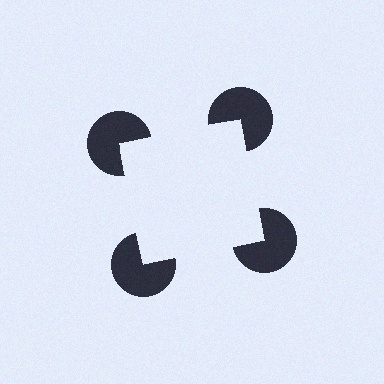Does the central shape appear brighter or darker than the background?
It typically appears slightly brighter than the background, even though no actual brightness change is drawn.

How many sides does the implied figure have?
4 sides.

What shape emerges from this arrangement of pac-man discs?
An illusory square — its edges are inferred from the aligned wedge cuts in the pac-man discs, not physically drawn.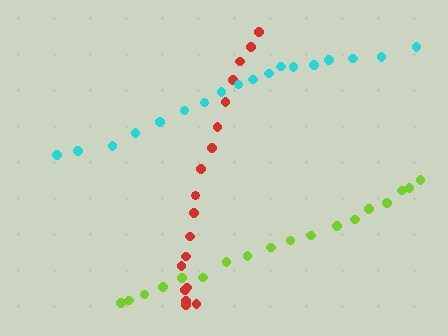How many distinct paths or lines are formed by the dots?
There are 3 distinct paths.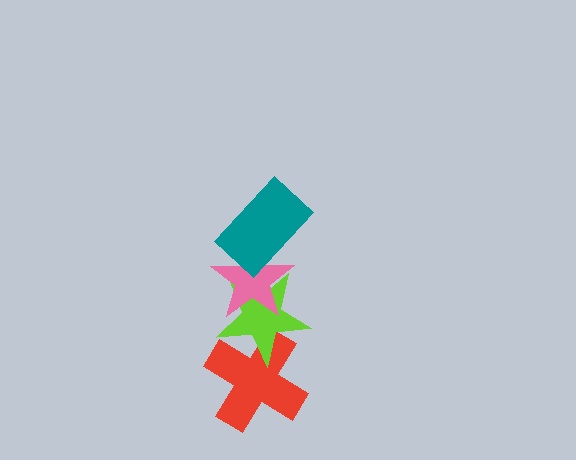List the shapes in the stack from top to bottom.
From top to bottom: the teal rectangle, the pink star, the lime star, the red cross.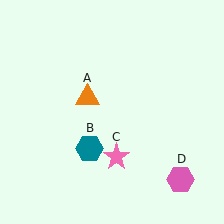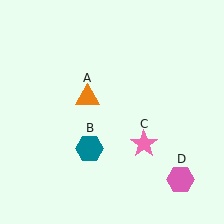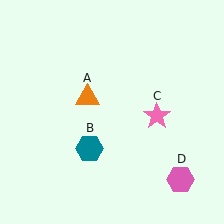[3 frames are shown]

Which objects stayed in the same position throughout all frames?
Orange triangle (object A) and teal hexagon (object B) and pink hexagon (object D) remained stationary.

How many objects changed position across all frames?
1 object changed position: pink star (object C).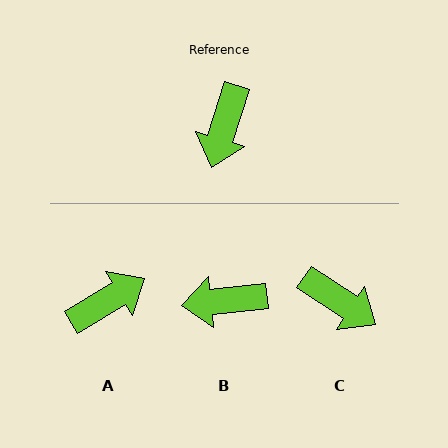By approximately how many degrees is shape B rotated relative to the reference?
Approximately 67 degrees clockwise.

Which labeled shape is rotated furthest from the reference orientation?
A, about 139 degrees away.